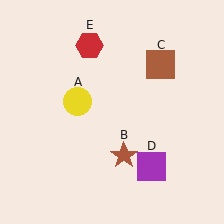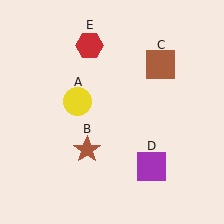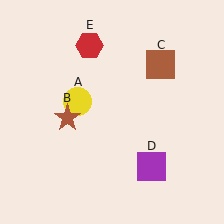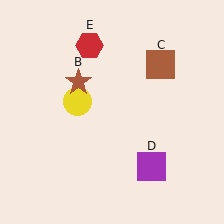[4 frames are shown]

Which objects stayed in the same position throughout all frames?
Yellow circle (object A) and brown square (object C) and purple square (object D) and red hexagon (object E) remained stationary.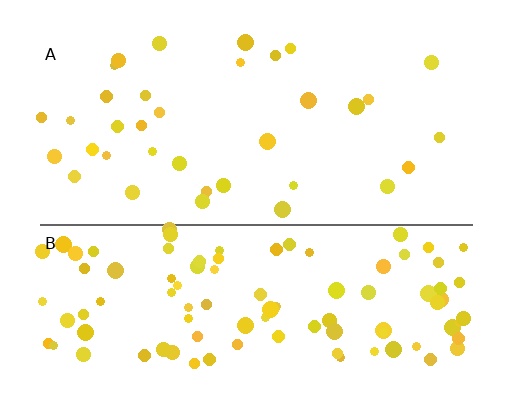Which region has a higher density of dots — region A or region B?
B (the bottom).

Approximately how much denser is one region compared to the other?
Approximately 2.7× — region B over region A.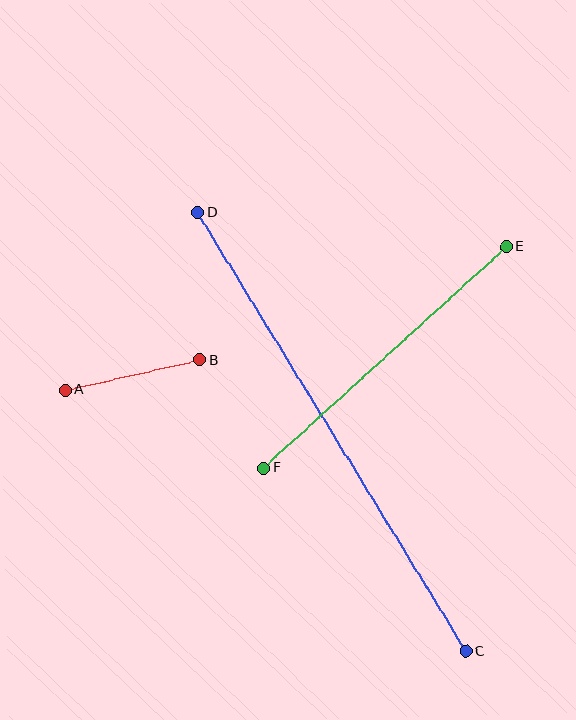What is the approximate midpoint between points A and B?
The midpoint is at approximately (132, 375) pixels.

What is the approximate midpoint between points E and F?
The midpoint is at approximately (385, 357) pixels.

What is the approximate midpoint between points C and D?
The midpoint is at approximately (332, 432) pixels.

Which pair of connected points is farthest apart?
Points C and D are farthest apart.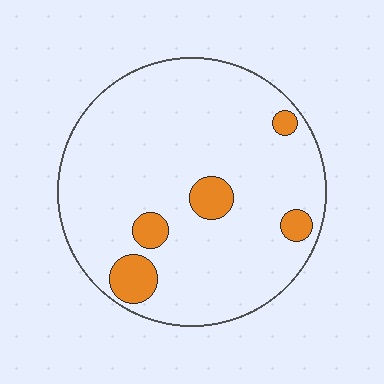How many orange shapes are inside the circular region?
5.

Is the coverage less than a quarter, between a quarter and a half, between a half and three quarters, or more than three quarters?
Less than a quarter.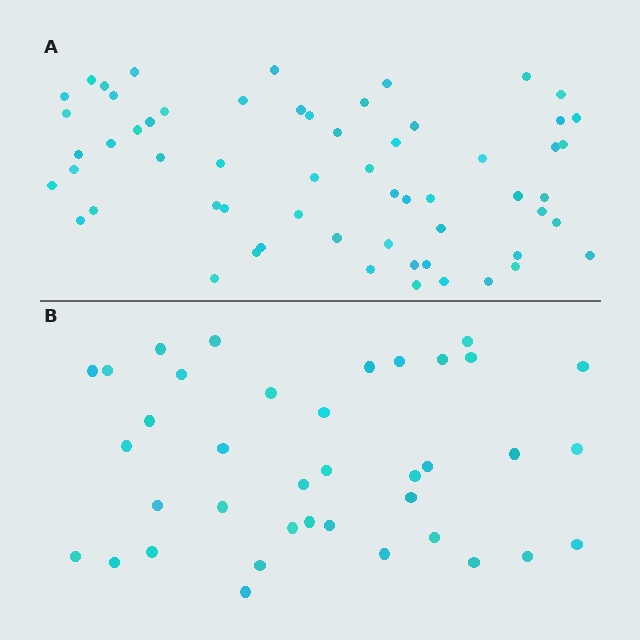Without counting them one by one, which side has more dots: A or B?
Region A (the top region) has more dots.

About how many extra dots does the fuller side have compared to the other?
Region A has approximately 20 more dots than region B.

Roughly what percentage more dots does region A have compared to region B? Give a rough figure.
About 60% more.